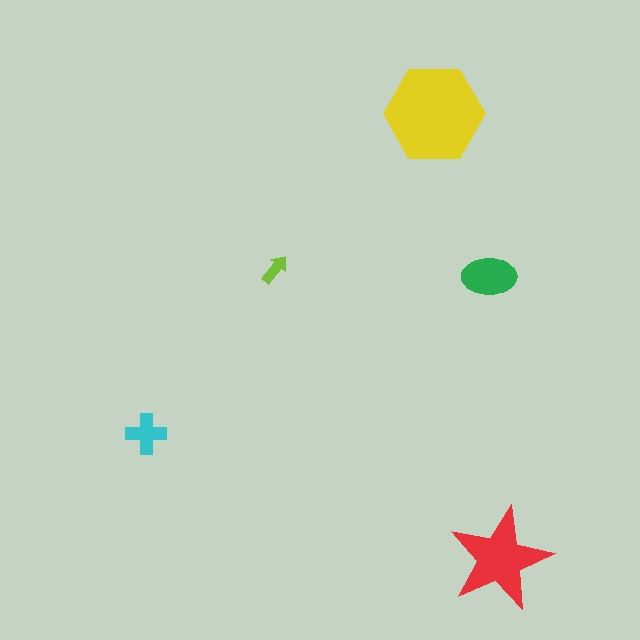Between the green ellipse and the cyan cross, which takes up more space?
The green ellipse.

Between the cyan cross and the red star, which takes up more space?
The red star.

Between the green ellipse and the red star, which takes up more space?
The red star.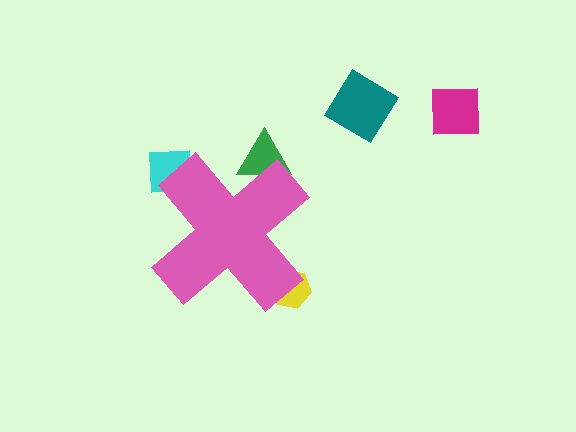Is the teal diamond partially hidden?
No, the teal diamond is fully visible.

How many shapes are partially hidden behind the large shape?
3 shapes are partially hidden.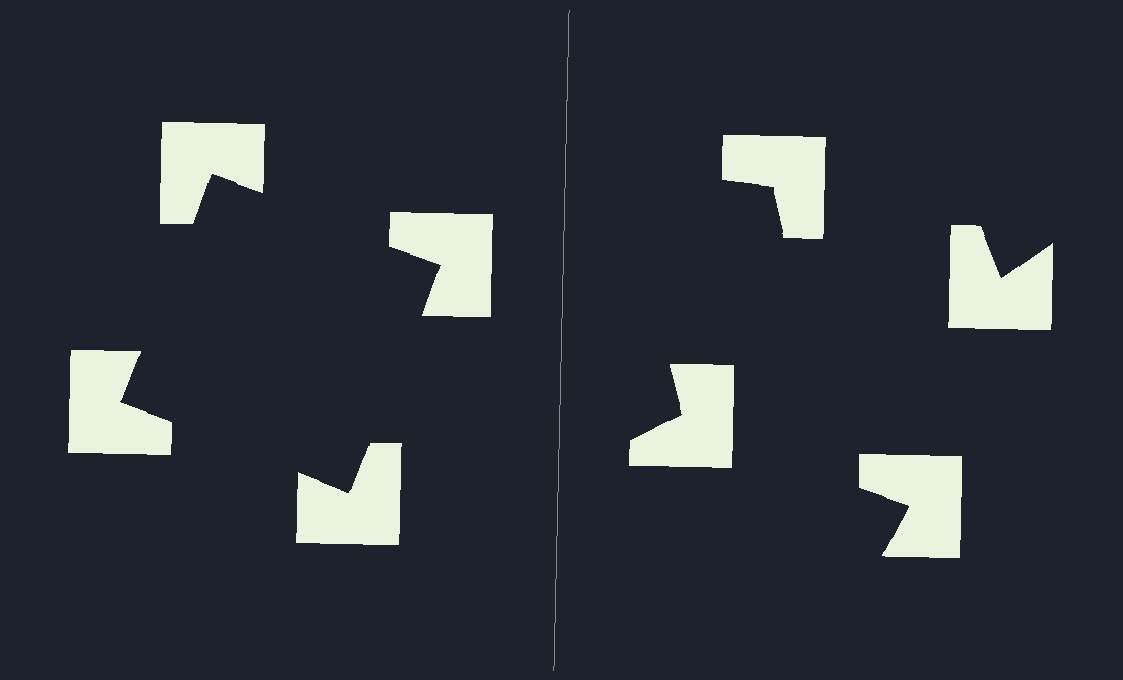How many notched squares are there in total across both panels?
8 — 4 on each side.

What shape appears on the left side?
An illusory square.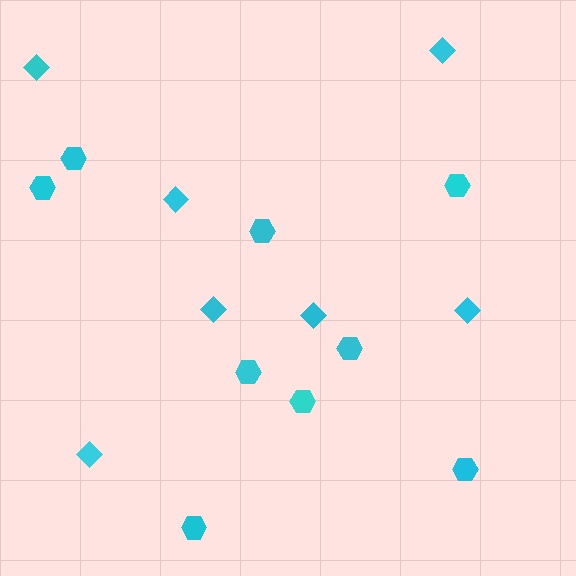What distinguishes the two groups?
There are 2 groups: one group of diamonds (7) and one group of hexagons (9).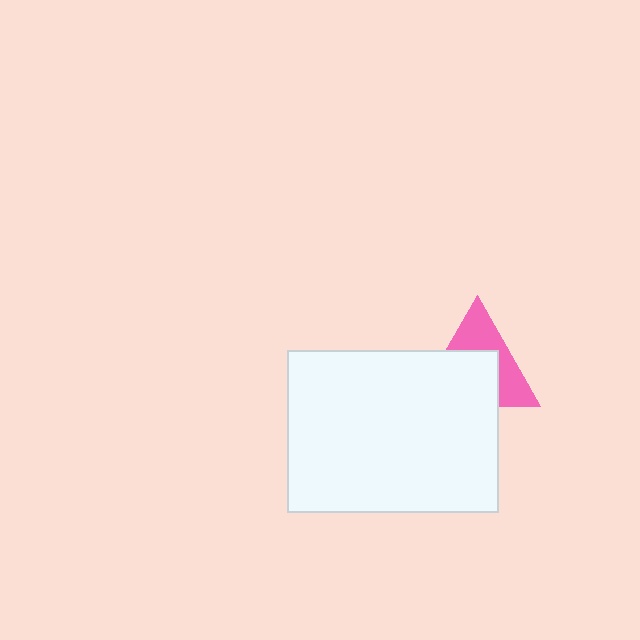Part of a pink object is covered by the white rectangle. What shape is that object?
It is a triangle.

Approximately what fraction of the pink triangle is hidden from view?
Roughly 56% of the pink triangle is hidden behind the white rectangle.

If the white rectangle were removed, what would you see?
You would see the complete pink triangle.